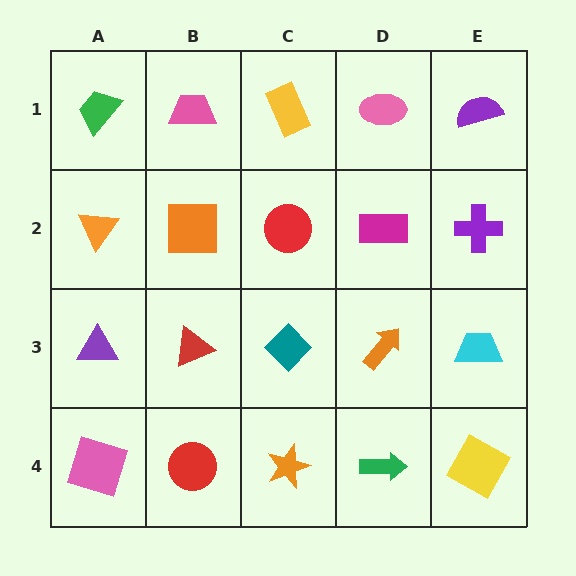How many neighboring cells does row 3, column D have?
4.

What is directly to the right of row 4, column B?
An orange star.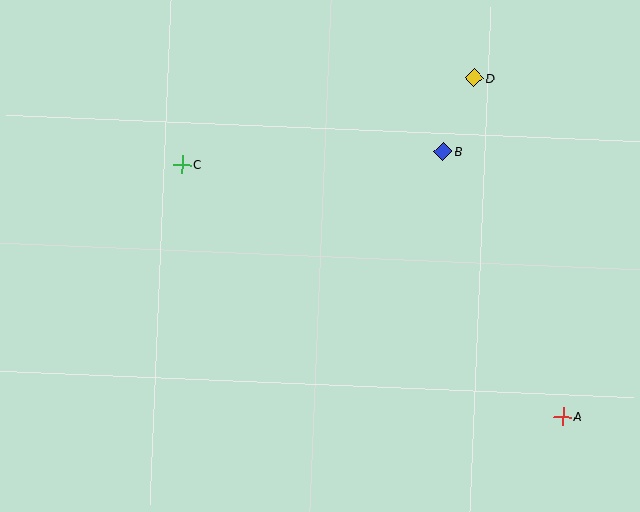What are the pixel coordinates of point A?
Point A is at (563, 417).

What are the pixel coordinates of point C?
Point C is at (182, 164).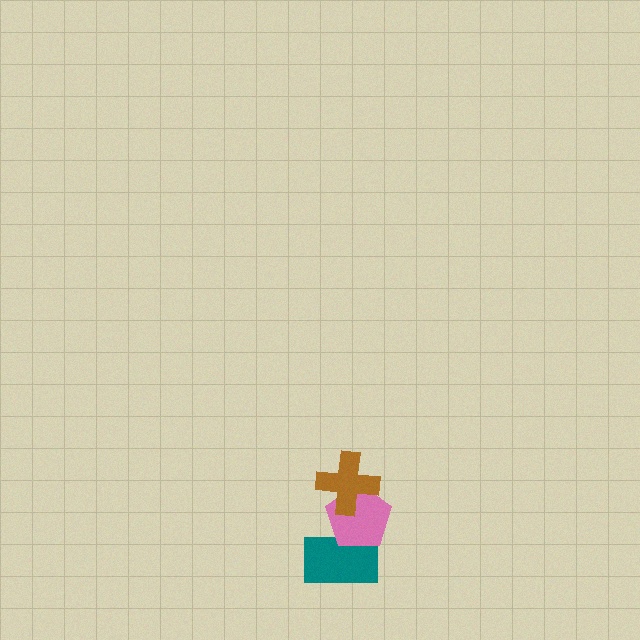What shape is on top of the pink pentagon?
The brown cross is on top of the pink pentagon.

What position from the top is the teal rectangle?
The teal rectangle is 3rd from the top.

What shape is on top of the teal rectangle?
The pink pentagon is on top of the teal rectangle.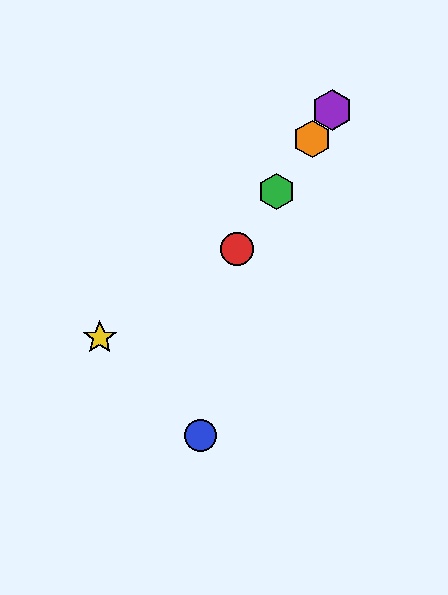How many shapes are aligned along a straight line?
4 shapes (the red circle, the green hexagon, the purple hexagon, the orange hexagon) are aligned along a straight line.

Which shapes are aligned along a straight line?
The red circle, the green hexagon, the purple hexagon, the orange hexagon are aligned along a straight line.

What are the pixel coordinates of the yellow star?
The yellow star is at (100, 337).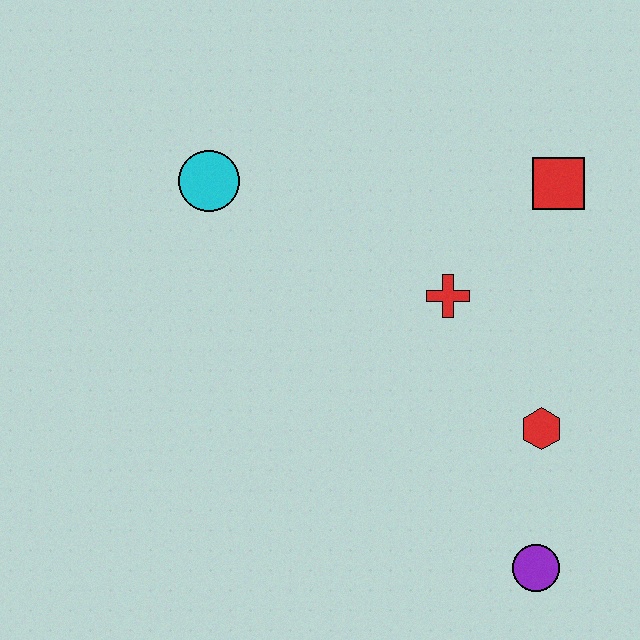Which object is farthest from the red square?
The purple circle is farthest from the red square.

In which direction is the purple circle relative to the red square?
The purple circle is below the red square.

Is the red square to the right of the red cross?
Yes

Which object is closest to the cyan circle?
The red cross is closest to the cyan circle.